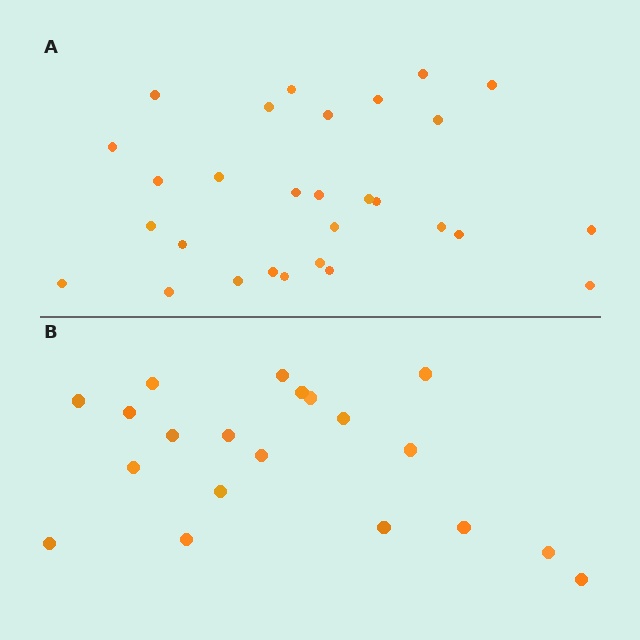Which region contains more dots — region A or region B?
Region A (the top region) has more dots.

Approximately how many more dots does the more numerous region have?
Region A has roughly 8 or so more dots than region B.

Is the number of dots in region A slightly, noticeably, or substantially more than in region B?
Region A has substantially more. The ratio is roughly 1.4 to 1.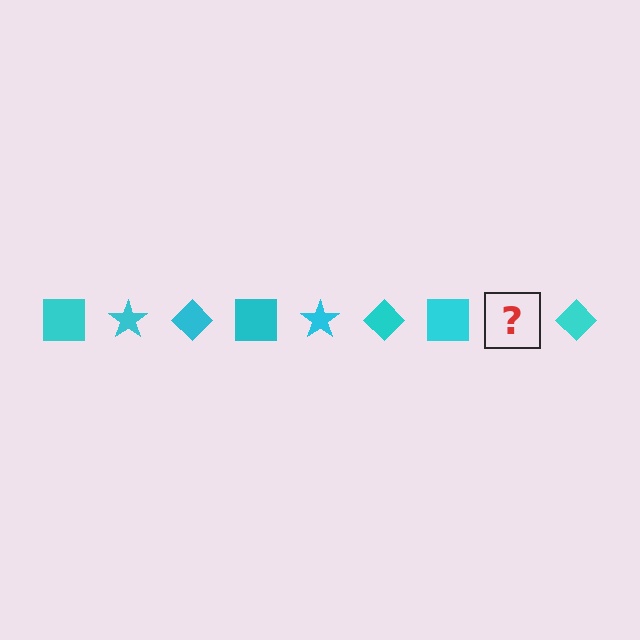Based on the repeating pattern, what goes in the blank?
The blank should be a cyan star.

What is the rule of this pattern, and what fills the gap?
The rule is that the pattern cycles through square, star, diamond shapes in cyan. The gap should be filled with a cyan star.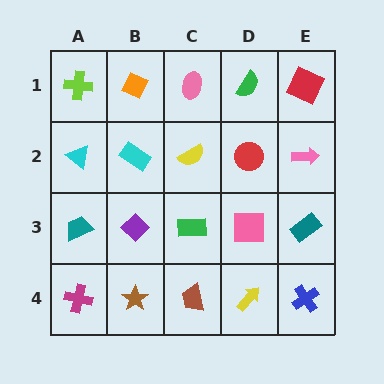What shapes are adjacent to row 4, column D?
A pink square (row 3, column D), a brown trapezoid (row 4, column C), a blue cross (row 4, column E).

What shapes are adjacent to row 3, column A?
A cyan triangle (row 2, column A), a magenta cross (row 4, column A), a purple diamond (row 3, column B).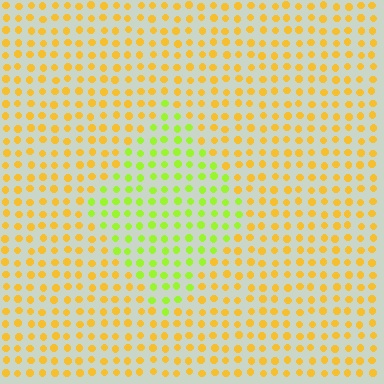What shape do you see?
I see a diamond.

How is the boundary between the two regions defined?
The boundary is defined purely by a slight shift in hue (about 44 degrees). Spacing, size, and orientation are identical on both sides.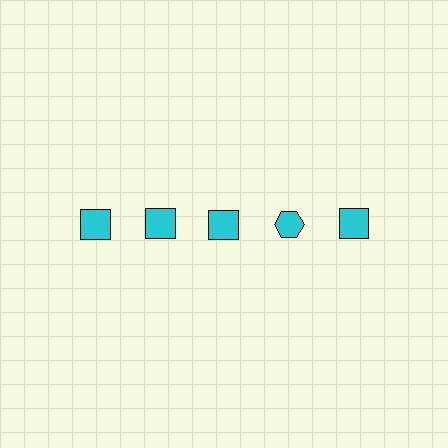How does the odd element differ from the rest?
It has a different shape: hexagon instead of square.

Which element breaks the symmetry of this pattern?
The cyan hexagon in the top row, second from right column breaks the symmetry. All other shapes are cyan squares.